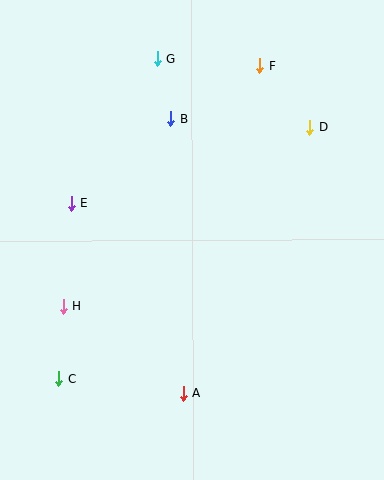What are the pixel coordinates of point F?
Point F is at (260, 65).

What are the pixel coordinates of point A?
Point A is at (183, 393).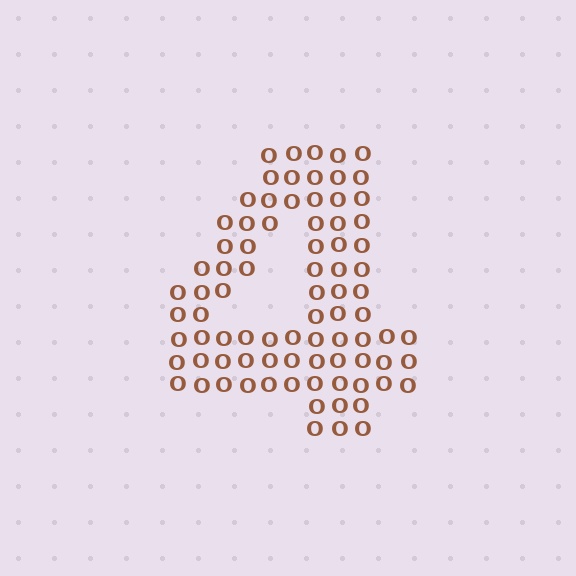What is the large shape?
The large shape is the digit 4.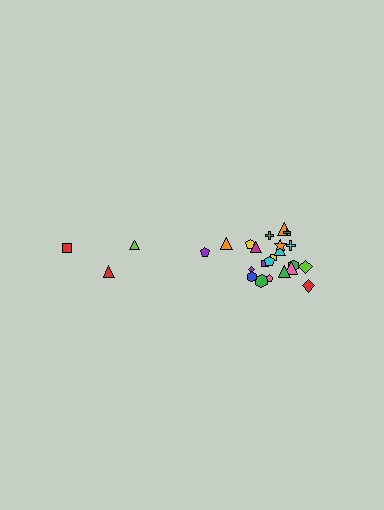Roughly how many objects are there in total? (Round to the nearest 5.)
Roughly 25 objects in total.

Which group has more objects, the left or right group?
The right group.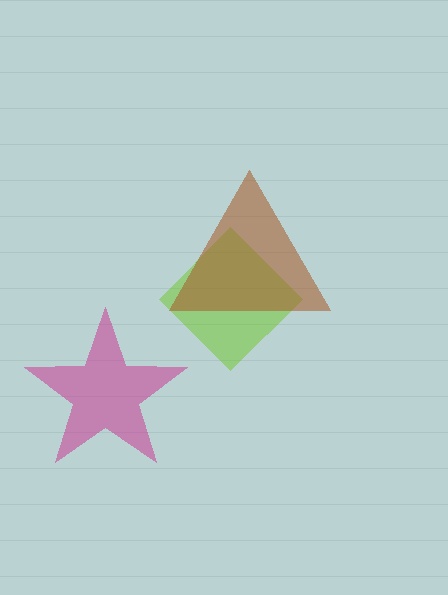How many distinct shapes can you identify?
There are 3 distinct shapes: a lime diamond, a brown triangle, a magenta star.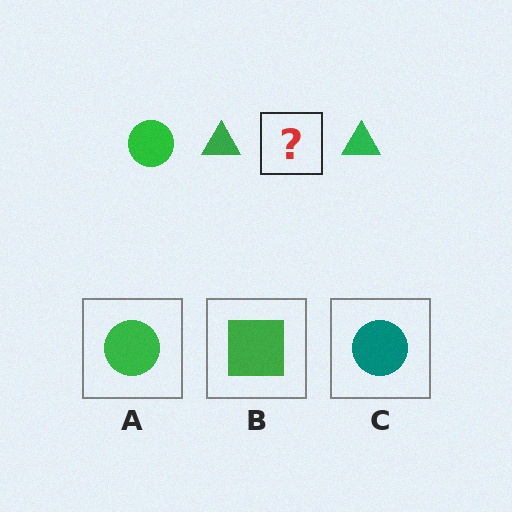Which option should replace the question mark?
Option A.